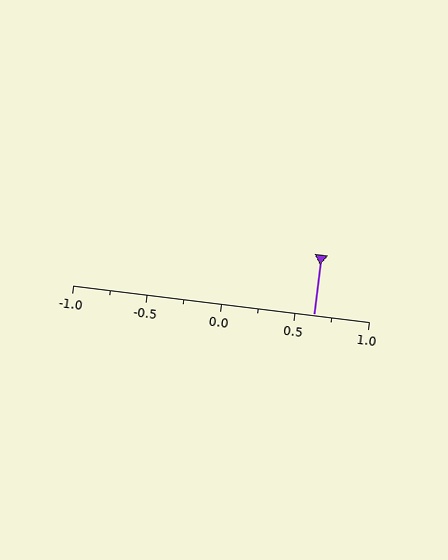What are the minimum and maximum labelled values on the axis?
The axis runs from -1.0 to 1.0.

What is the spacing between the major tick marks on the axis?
The major ticks are spaced 0.5 apart.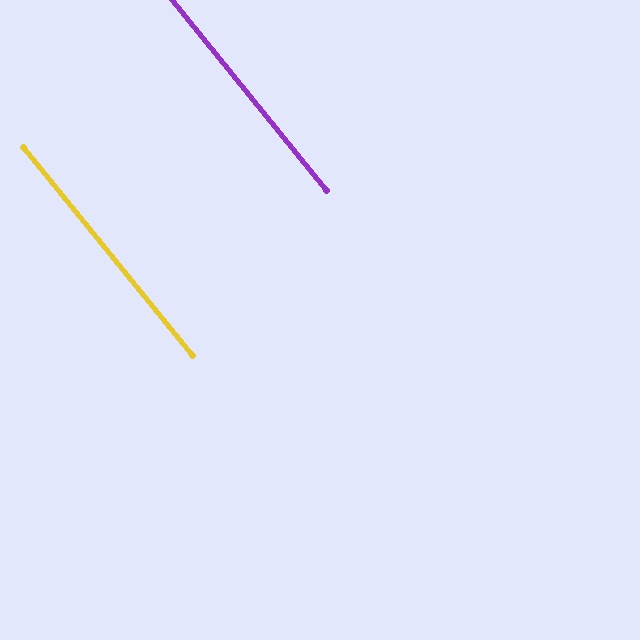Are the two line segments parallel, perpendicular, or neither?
Parallel — their directions differ by only 0.1°.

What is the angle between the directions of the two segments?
Approximately 0 degrees.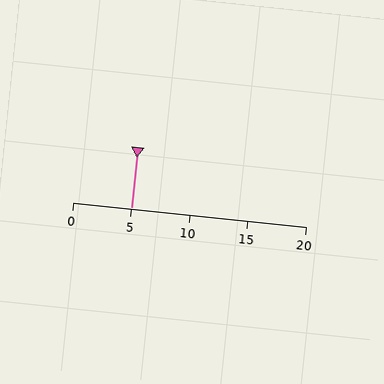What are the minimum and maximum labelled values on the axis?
The axis runs from 0 to 20.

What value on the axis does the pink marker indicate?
The marker indicates approximately 5.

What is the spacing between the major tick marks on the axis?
The major ticks are spaced 5 apart.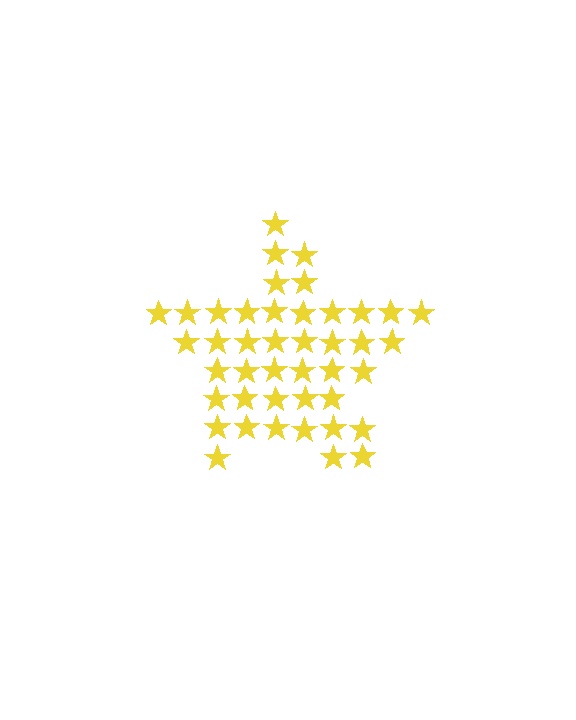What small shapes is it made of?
It is made of small stars.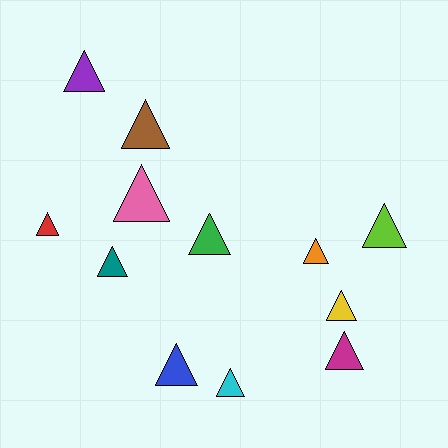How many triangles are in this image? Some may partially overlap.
There are 12 triangles.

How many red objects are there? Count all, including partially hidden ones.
There is 1 red object.